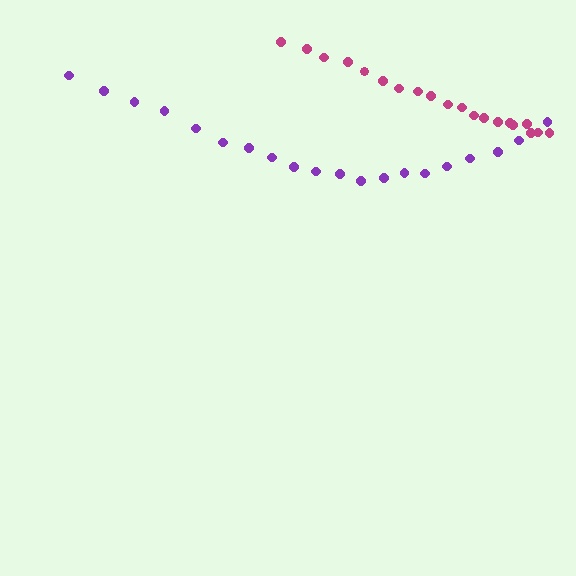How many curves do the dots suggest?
There are 2 distinct paths.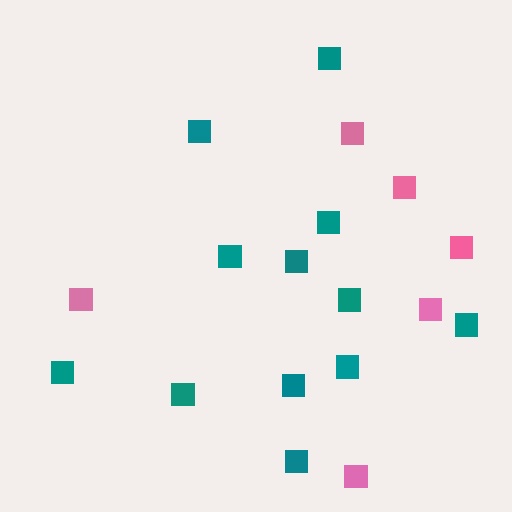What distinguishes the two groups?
There are 2 groups: one group of pink squares (6) and one group of teal squares (12).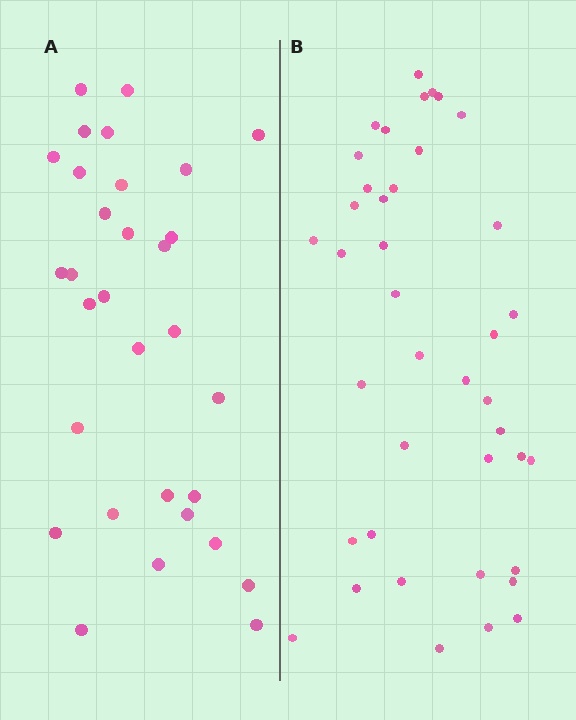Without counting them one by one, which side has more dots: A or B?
Region B (the right region) has more dots.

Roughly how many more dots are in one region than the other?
Region B has roughly 8 or so more dots than region A.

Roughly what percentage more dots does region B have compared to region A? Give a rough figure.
About 30% more.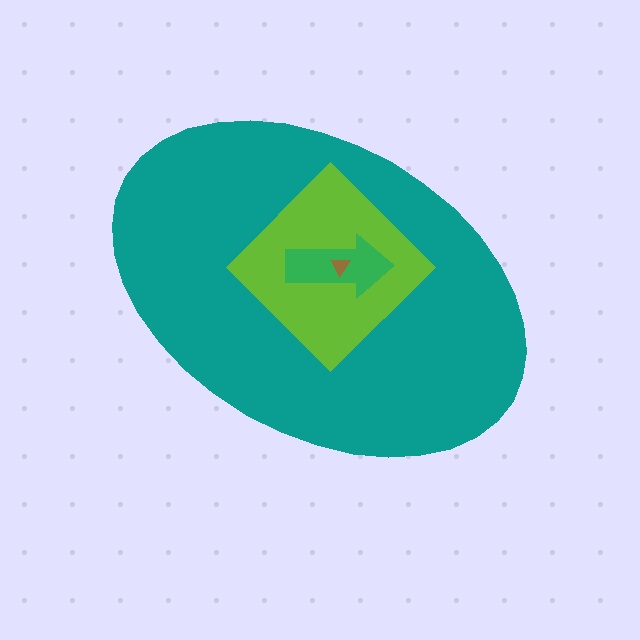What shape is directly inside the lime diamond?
The green arrow.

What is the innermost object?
The brown triangle.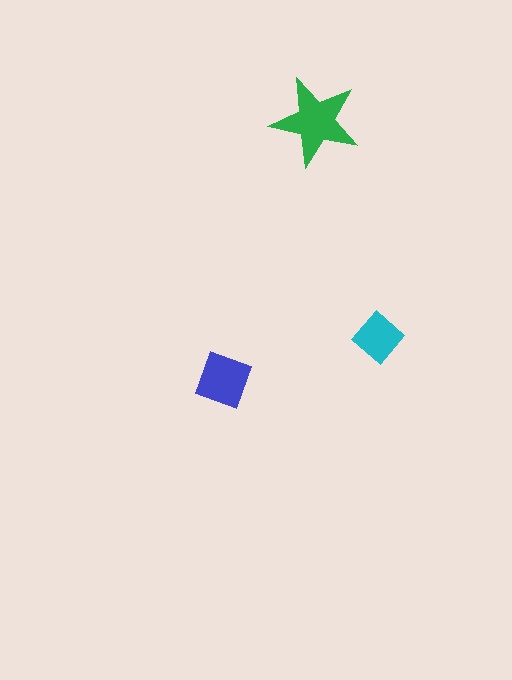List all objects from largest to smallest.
The green star, the blue diamond, the cyan diamond.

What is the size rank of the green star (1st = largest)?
1st.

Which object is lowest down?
The blue diamond is bottommost.